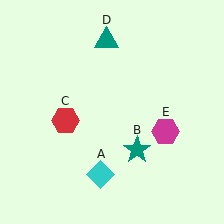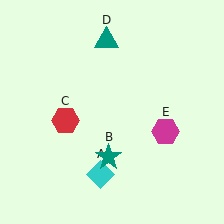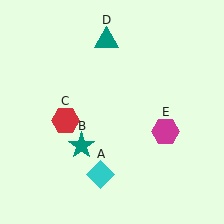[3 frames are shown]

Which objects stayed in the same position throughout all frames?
Cyan diamond (object A) and red hexagon (object C) and teal triangle (object D) and magenta hexagon (object E) remained stationary.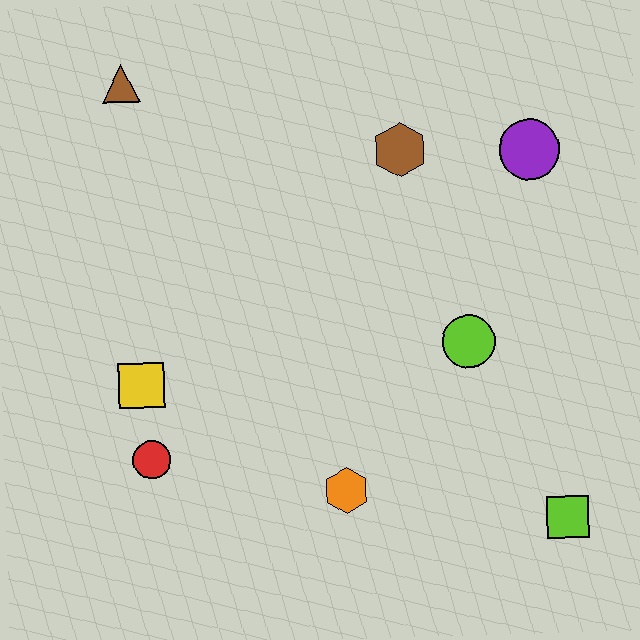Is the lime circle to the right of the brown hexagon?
Yes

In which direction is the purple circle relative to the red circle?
The purple circle is to the right of the red circle.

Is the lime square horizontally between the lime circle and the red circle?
No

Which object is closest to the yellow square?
The red circle is closest to the yellow square.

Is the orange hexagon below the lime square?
No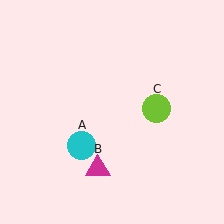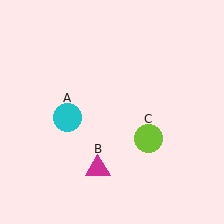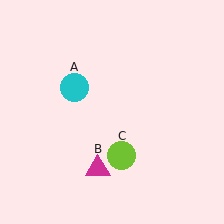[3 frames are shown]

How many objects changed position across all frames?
2 objects changed position: cyan circle (object A), lime circle (object C).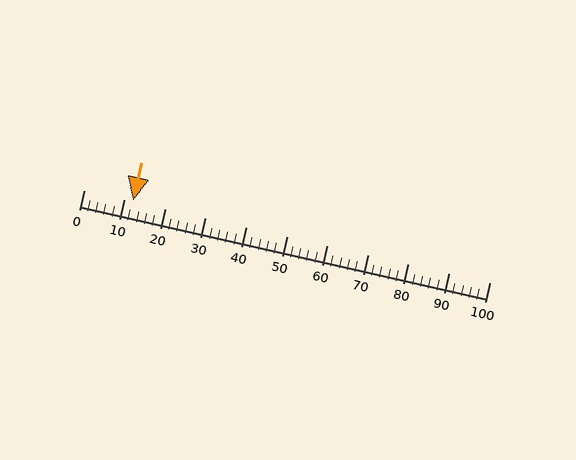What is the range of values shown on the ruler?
The ruler shows values from 0 to 100.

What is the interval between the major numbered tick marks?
The major tick marks are spaced 10 units apart.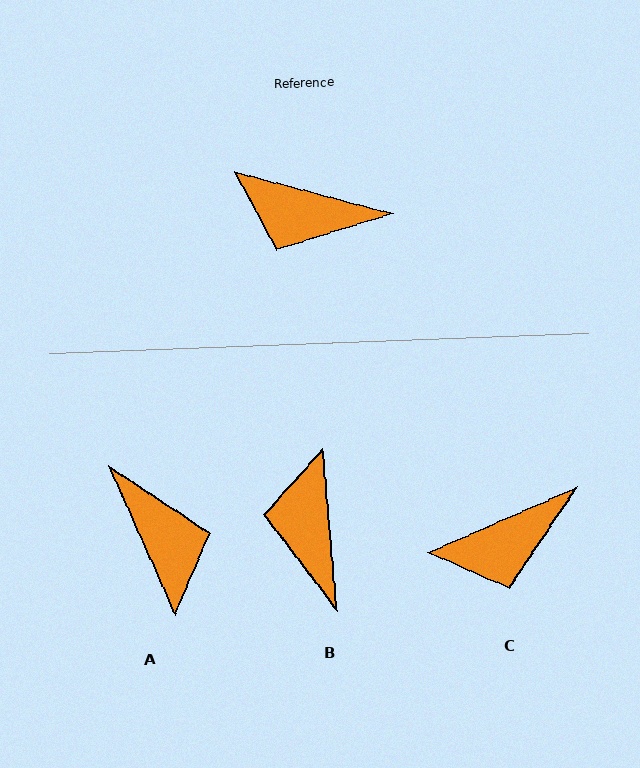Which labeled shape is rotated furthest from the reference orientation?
A, about 129 degrees away.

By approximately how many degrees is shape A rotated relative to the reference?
Approximately 129 degrees counter-clockwise.